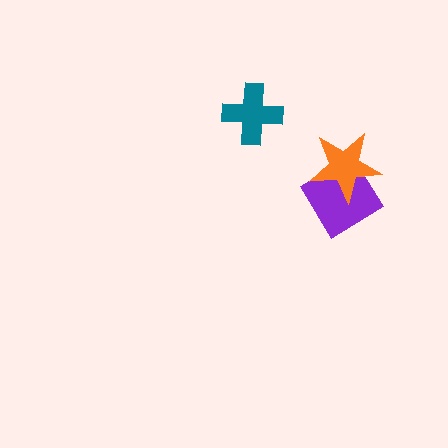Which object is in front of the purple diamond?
The orange star is in front of the purple diamond.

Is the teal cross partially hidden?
No, no other shape covers it.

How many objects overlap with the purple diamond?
1 object overlaps with the purple diamond.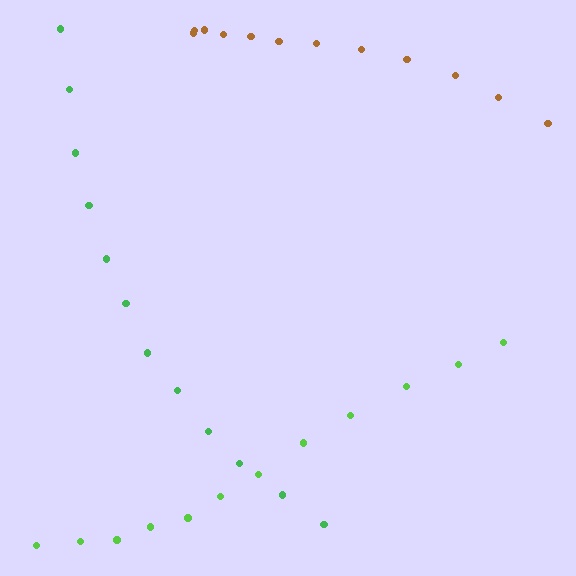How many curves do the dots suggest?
There are 3 distinct paths.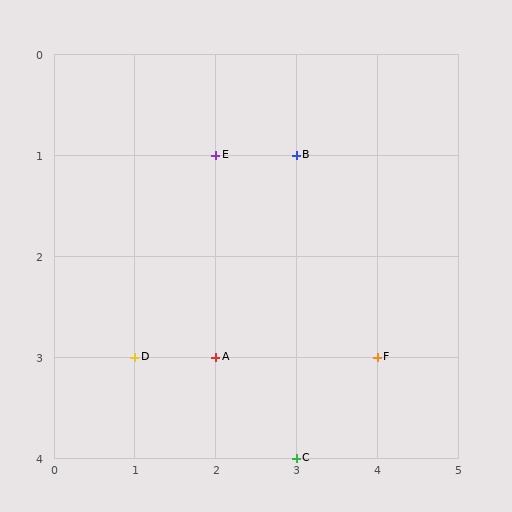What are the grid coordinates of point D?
Point D is at grid coordinates (1, 3).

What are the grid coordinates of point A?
Point A is at grid coordinates (2, 3).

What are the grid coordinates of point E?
Point E is at grid coordinates (2, 1).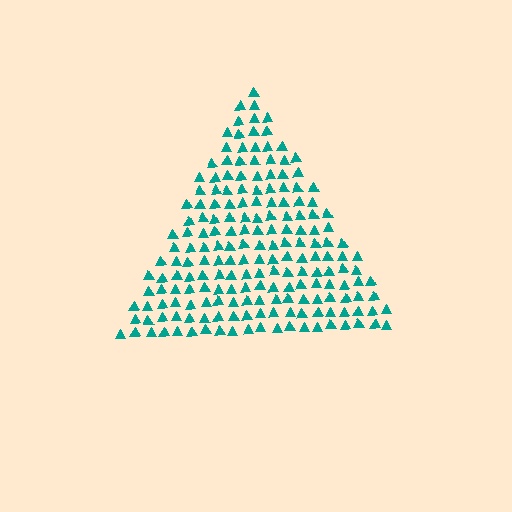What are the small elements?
The small elements are triangles.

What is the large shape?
The large shape is a triangle.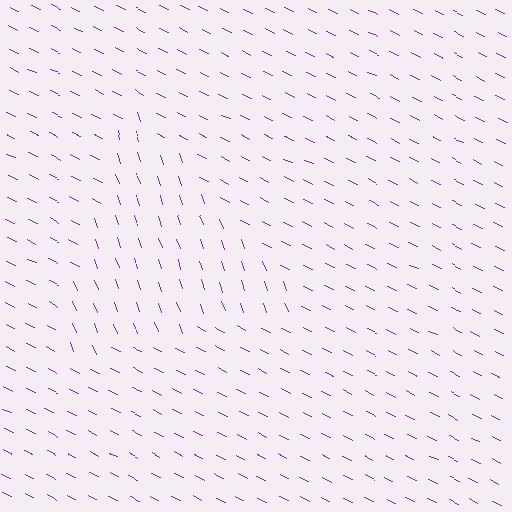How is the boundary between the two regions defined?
The boundary is defined purely by a change in line orientation (approximately 45 degrees difference). All lines are the same color and thickness.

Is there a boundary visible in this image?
Yes, there is a texture boundary formed by a change in line orientation.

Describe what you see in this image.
The image is filled with small purple line segments. A triangle region in the image has lines oriented differently from the surrounding lines, creating a visible texture boundary.